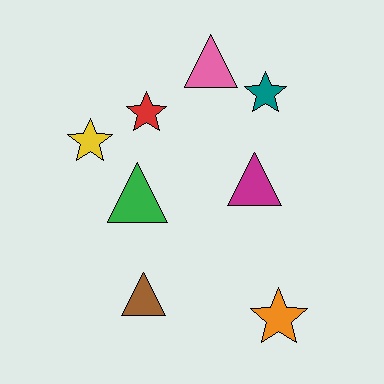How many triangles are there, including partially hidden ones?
There are 4 triangles.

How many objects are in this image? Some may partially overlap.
There are 8 objects.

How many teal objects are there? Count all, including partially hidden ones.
There is 1 teal object.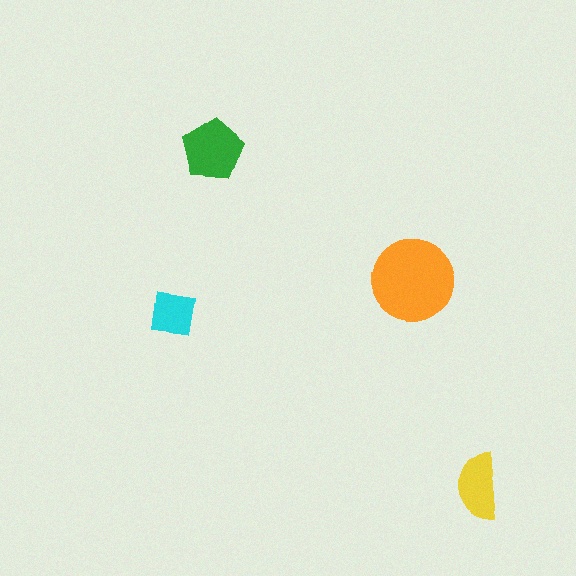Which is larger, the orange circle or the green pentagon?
The orange circle.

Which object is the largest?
The orange circle.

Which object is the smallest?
The cyan square.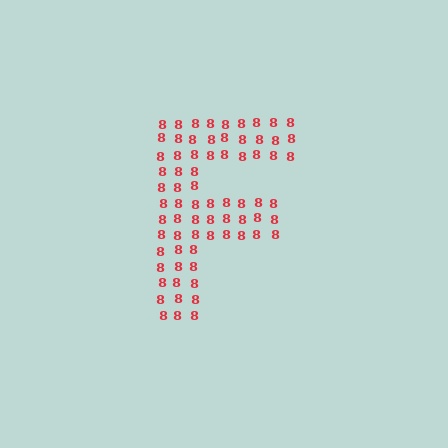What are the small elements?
The small elements are digit 8's.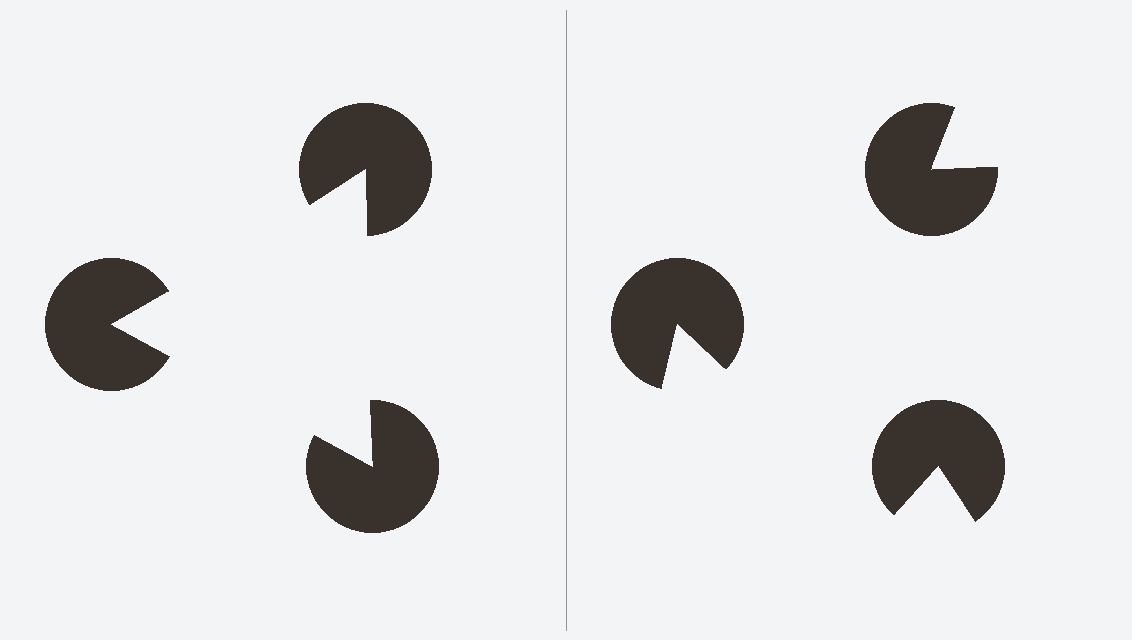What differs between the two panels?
The pac-man discs are positioned identically on both sides; only the wedge orientations differ. On the left they align to a triangle; on the right they are misaligned.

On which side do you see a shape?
An illusory triangle appears on the left side. On the right side the wedge cuts are rotated, so no coherent shape forms.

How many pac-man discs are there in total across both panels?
6 — 3 on each side.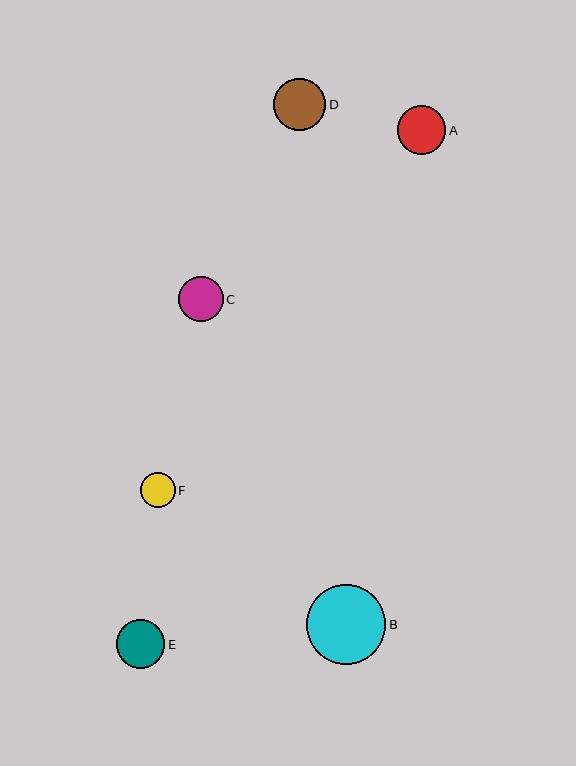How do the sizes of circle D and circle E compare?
Circle D and circle E are approximately the same size.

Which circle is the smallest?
Circle F is the smallest with a size of approximately 35 pixels.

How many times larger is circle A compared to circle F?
Circle A is approximately 1.4 times the size of circle F.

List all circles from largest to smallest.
From largest to smallest: B, D, E, A, C, F.